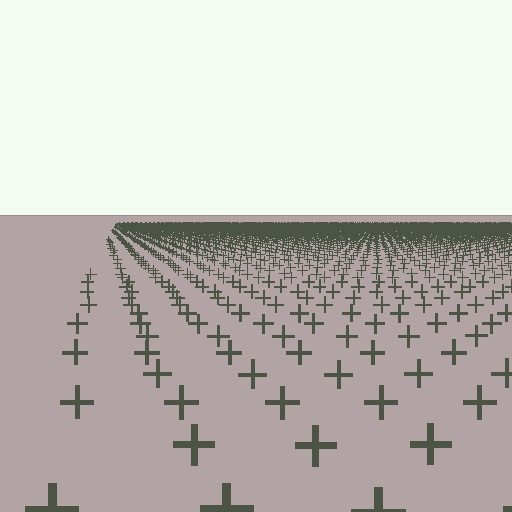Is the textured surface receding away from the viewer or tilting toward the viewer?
The surface is receding away from the viewer. Texture elements get smaller and denser toward the top.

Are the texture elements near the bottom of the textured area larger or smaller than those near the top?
Larger. Near the bottom, elements are closer to the viewer and appear at a bigger on-screen size.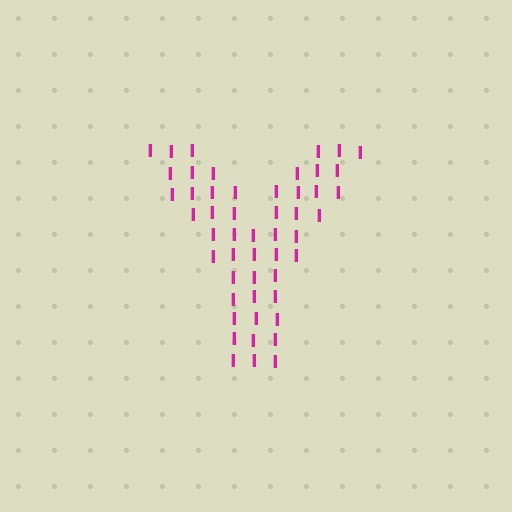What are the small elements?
The small elements are letter I's.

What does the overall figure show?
The overall figure shows the letter Y.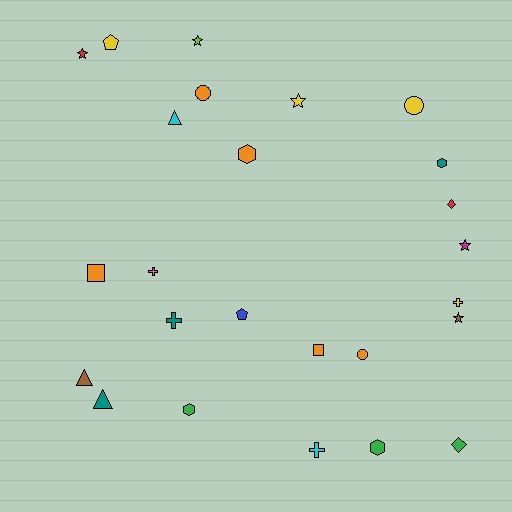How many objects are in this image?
There are 25 objects.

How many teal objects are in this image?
There are 3 teal objects.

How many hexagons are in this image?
There are 4 hexagons.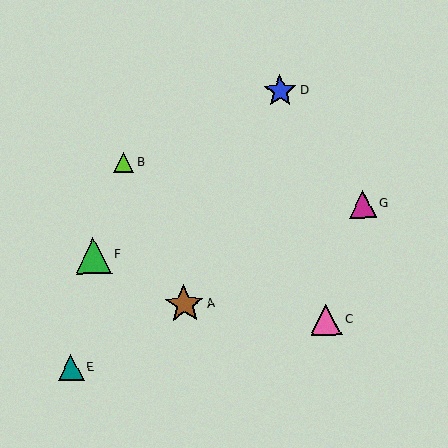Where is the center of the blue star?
The center of the blue star is at (280, 91).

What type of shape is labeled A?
Shape A is a brown star.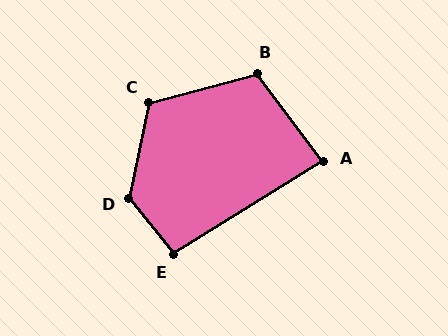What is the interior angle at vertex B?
Approximately 112 degrees (obtuse).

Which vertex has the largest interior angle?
D, at approximately 130 degrees.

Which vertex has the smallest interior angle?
A, at approximately 85 degrees.